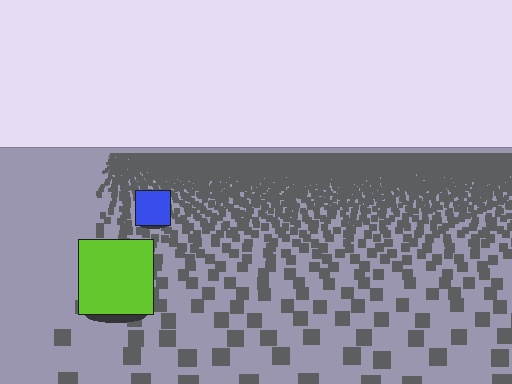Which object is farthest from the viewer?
The blue square is farthest from the viewer. It appears smaller and the ground texture around it is denser.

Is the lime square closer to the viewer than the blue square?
Yes. The lime square is closer — you can tell from the texture gradient: the ground texture is coarser near it.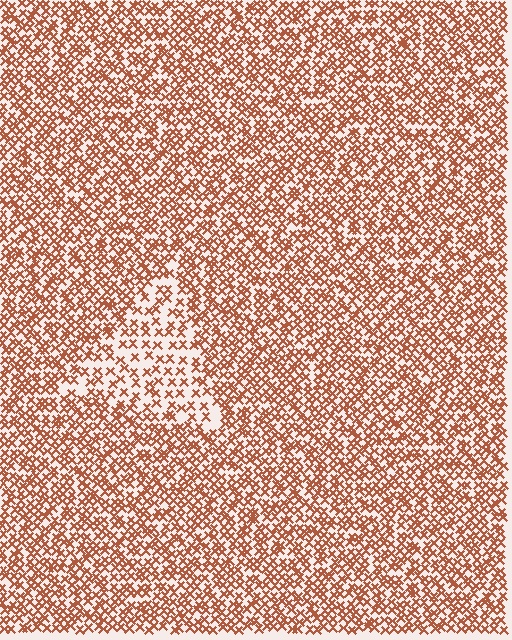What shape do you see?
I see a triangle.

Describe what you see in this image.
The image contains small brown elements arranged at two different densities. A triangle-shaped region is visible where the elements are less densely packed than the surrounding area.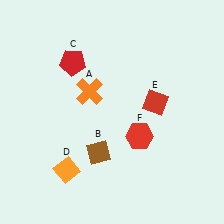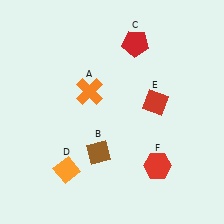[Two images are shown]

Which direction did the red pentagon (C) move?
The red pentagon (C) moved right.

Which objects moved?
The objects that moved are: the red pentagon (C), the red hexagon (F).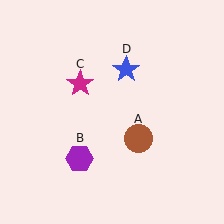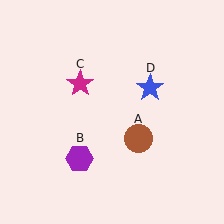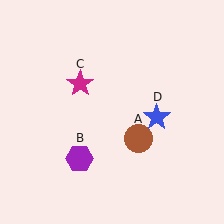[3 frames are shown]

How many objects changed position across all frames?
1 object changed position: blue star (object D).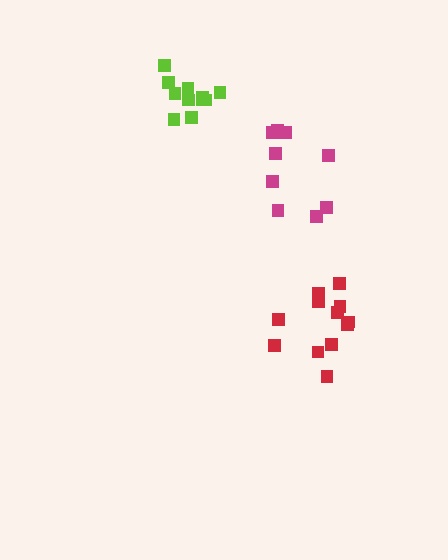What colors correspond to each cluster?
The clusters are colored: lime, red, magenta.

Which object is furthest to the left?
The lime cluster is leftmost.